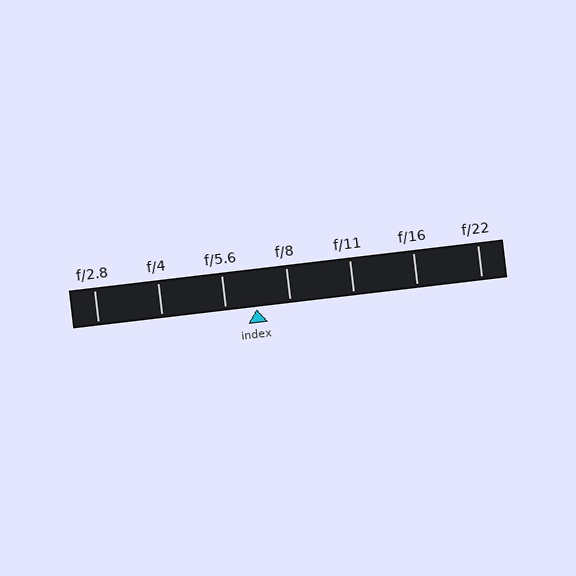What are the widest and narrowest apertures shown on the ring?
The widest aperture shown is f/2.8 and the narrowest is f/22.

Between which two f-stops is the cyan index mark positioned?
The index mark is between f/5.6 and f/8.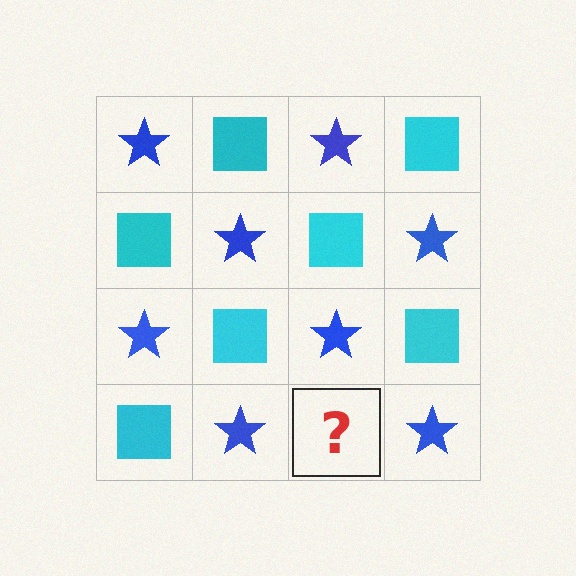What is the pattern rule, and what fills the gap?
The rule is that it alternates blue star and cyan square in a checkerboard pattern. The gap should be filled with a cyan square.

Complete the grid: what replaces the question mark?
The question mark should be replaced with a cyan square.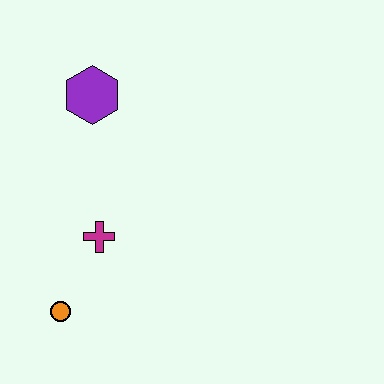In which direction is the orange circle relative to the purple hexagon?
The orange circle is below the purple hexagon.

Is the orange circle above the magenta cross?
No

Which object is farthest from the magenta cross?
The purple hexagon is farthest from the magenta cross.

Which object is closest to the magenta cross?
The orange circle is closest to the magenta cross.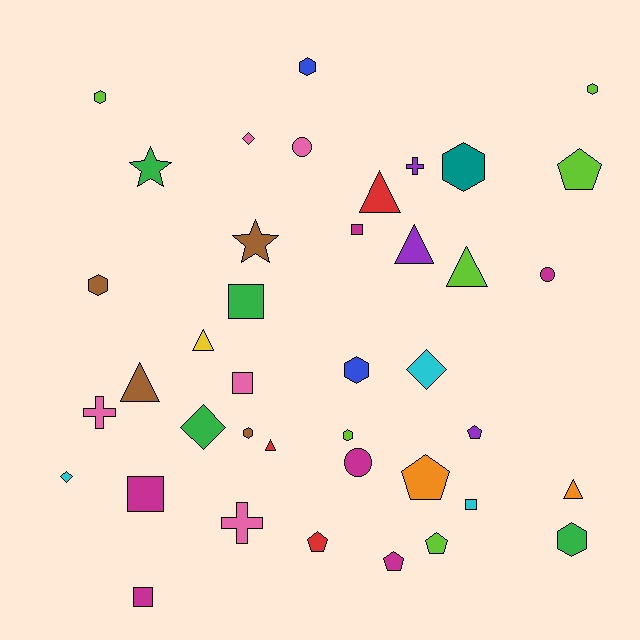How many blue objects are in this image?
There are 2 blue objects.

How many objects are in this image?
There are 40 objects.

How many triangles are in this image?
There are 7 triangles.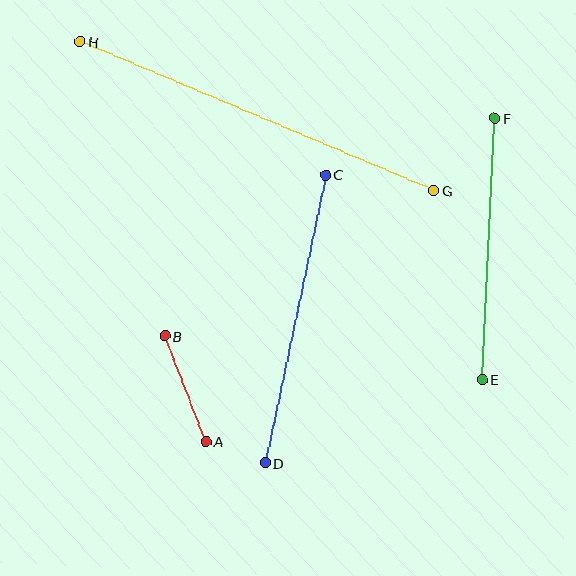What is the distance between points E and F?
The distance is approximately 261 pixels.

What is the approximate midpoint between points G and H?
The midpoint is at approximately (257, 116) pixels.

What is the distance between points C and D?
The distance is approximately 294 pixels.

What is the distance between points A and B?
The distance is approximately 113 pixels.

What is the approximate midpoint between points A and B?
The midpoint is at approximately (185, 389) pixels.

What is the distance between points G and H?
The distance is approximately 383 pixels.